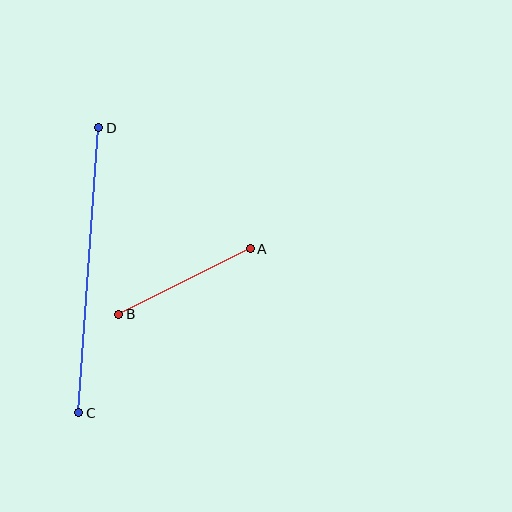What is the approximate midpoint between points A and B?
The midpoint is at approximately (185, 282) pixels.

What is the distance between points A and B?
The distance is approximately 147 pixels.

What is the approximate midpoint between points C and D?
The midpoint is at approximately (89, 270) pixels.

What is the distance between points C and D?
The distance is approximately 286 pixels.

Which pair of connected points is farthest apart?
Points C and D are farthest apart.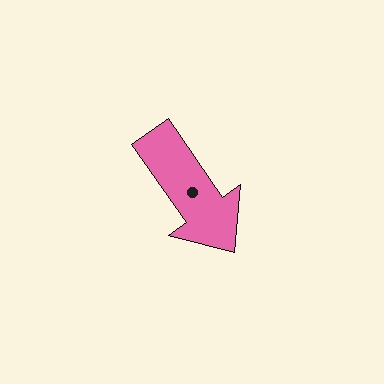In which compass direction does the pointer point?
Southeast.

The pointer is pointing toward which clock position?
Roughly 5 o'clock.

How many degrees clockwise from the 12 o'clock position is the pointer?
Approximately 145 degrees.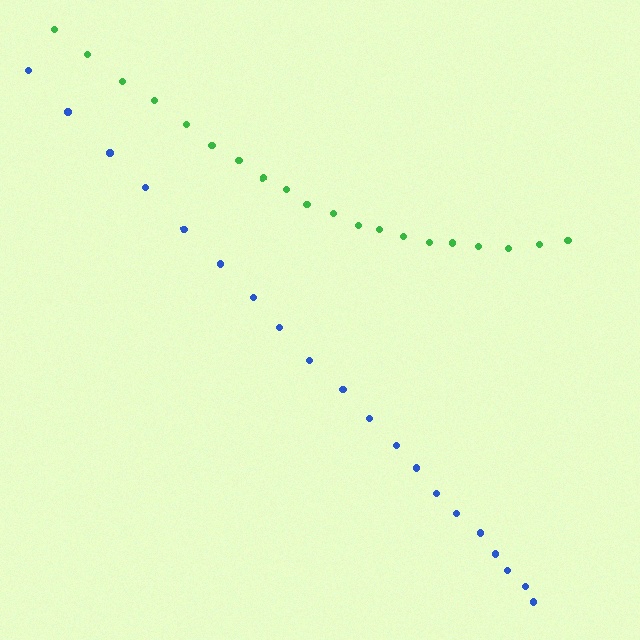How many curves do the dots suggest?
There are 2 distinct paths.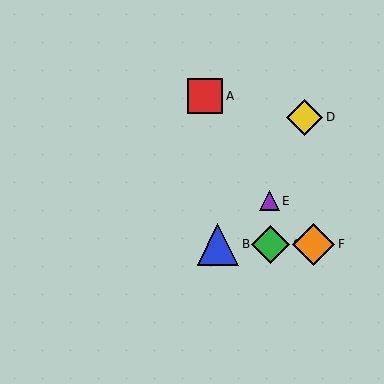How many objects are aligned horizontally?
3 objects (B, C, F) are aligned horizontally.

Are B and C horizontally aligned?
Yes, both are at y≈244.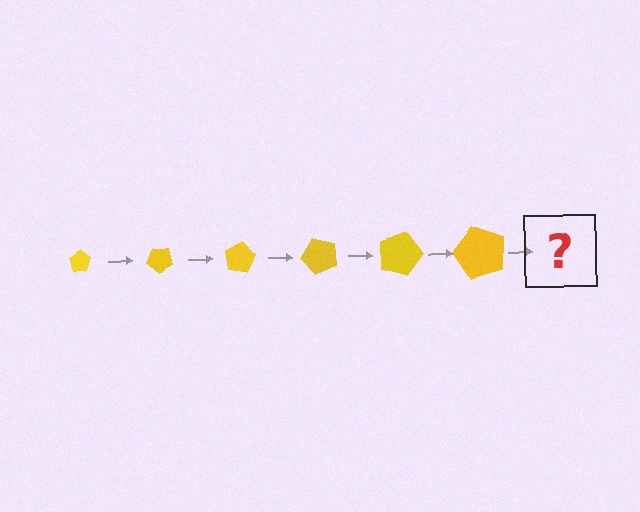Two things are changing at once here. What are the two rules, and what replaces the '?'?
The two rules are that the pentagon grows larger each step and it rotates 40 degrees each step. The '?' should be a pentagon, larger than the previous one and rotated 240 degrees from the start.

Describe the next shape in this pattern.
It should be a pentagon, larger than the previous one and rotated 240 degrees from the start.